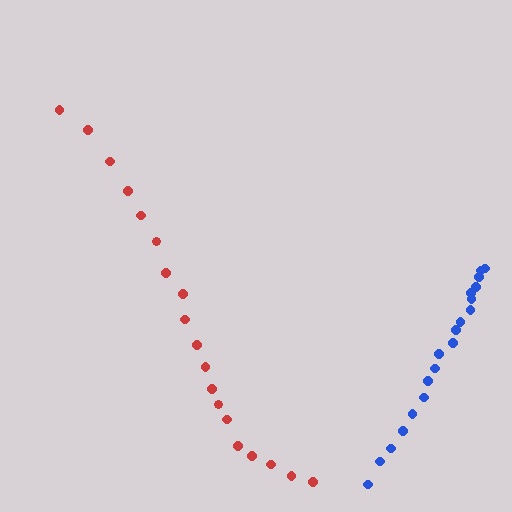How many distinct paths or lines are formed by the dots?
There are 2 distinct paths.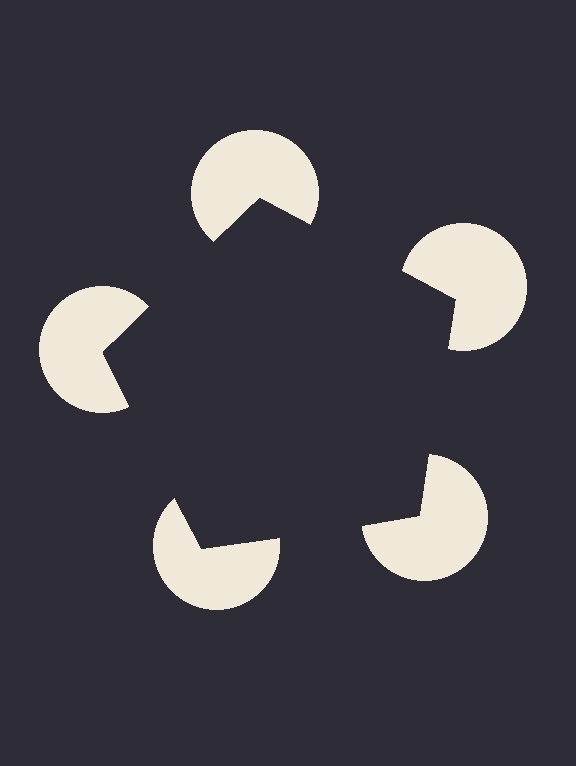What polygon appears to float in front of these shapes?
An illusory pentagon — its edges are inferred from the aligned wedge cuts in the pac-man discs, not physically drawn.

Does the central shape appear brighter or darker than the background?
It typically appears slightly darker than the background, even though no actual brightness change is drawn.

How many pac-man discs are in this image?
There are 5 — one at each vertex of the illusory pentagon.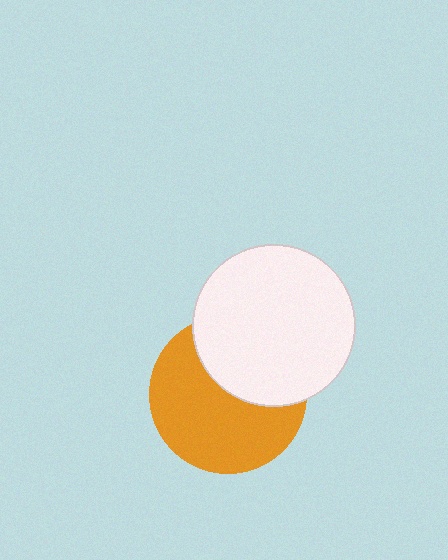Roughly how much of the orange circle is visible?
About half of it is visible (roughly 61%).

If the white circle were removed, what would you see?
You would see the complete orange circle.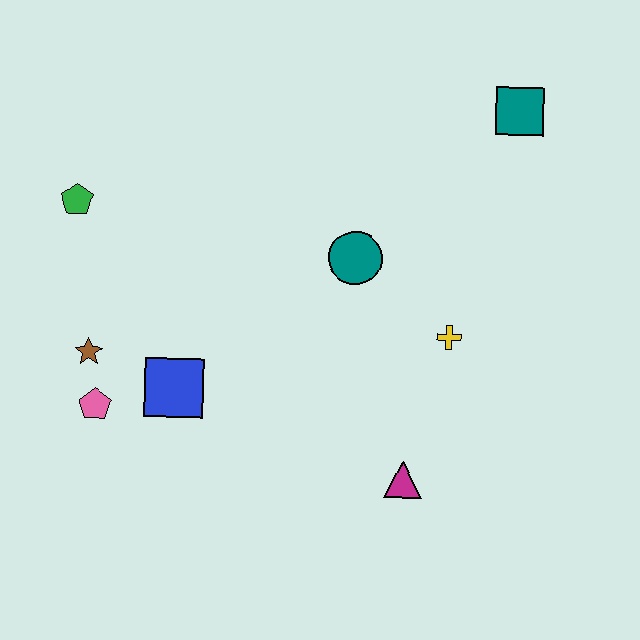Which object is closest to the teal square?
The teal circle is closest to the teal square.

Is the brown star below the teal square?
Yes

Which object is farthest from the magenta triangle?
The green pentagon is farthest from the magenta triangle.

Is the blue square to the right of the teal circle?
No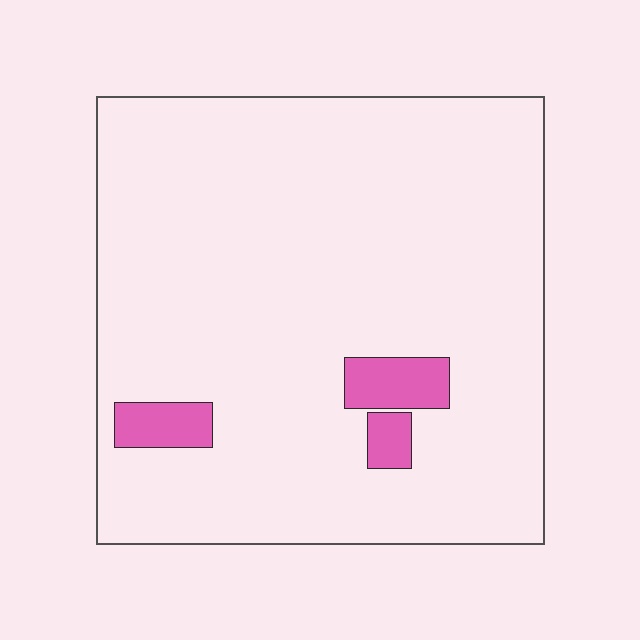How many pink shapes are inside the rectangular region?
3.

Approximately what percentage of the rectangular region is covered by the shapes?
Approximately 5%.